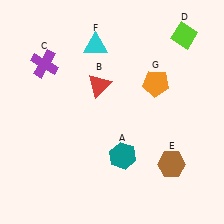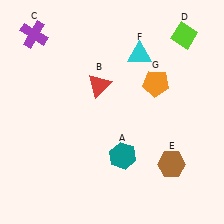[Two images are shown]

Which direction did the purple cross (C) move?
The purple cross (C) moved up.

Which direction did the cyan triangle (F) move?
The cyan triangle (F) moved right.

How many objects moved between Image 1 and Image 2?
2 objects moved between the two images.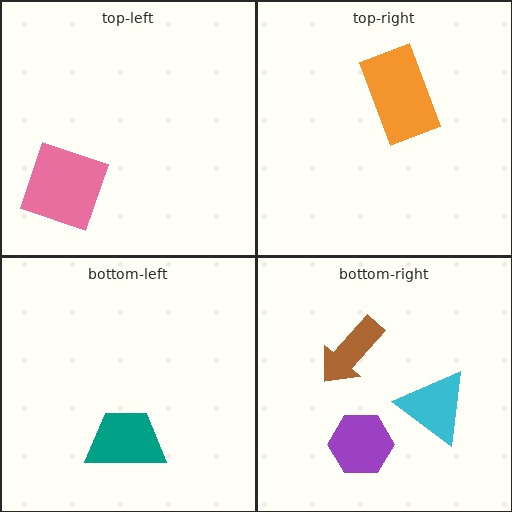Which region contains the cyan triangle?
The bottom-right region.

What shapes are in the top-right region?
The orange rectangle.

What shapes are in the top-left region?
The pink square.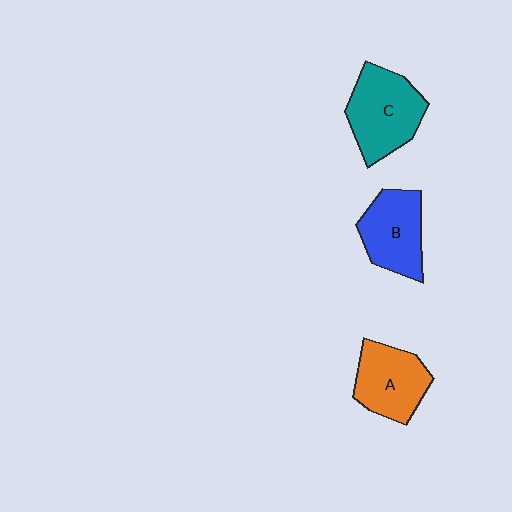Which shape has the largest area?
Shape C (teal).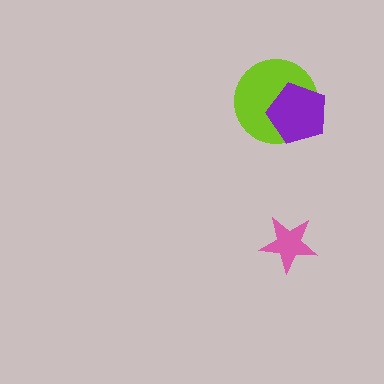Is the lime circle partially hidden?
Yes, it is partially covered by another shape.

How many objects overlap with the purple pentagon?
1 object overlaps with the purple pentagon.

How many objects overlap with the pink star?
0 objects overlap with the pink star.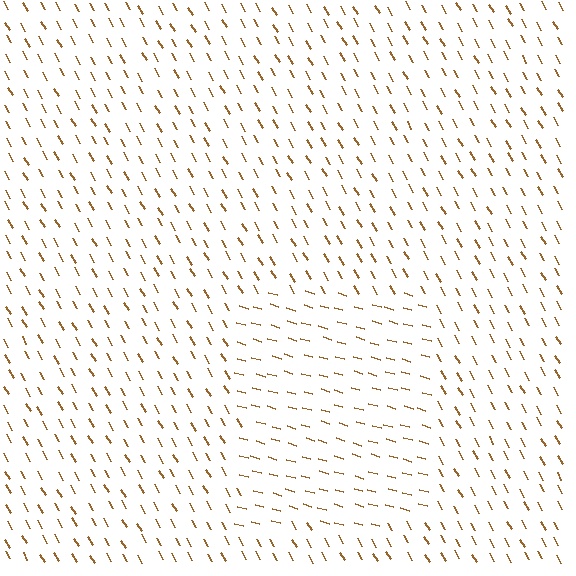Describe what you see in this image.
The image is filled with small brown line segments. A rectangle region in the image has lines oriented differently from the surrounding lines, creating a visible texture boundary.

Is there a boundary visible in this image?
Yes, there is a texture boundary formed by a change in line orientation.